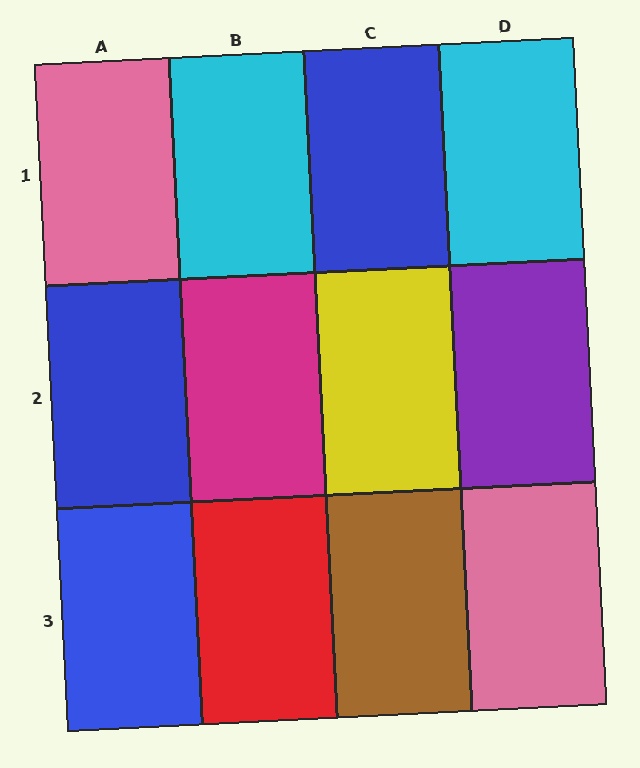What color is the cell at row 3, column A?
Blue.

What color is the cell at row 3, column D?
Pink.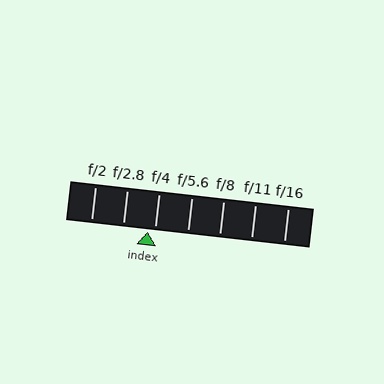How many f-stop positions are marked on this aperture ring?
There are 7 f-stop positions marked.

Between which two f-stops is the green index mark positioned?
The index mark is between f/2.8 and f/4.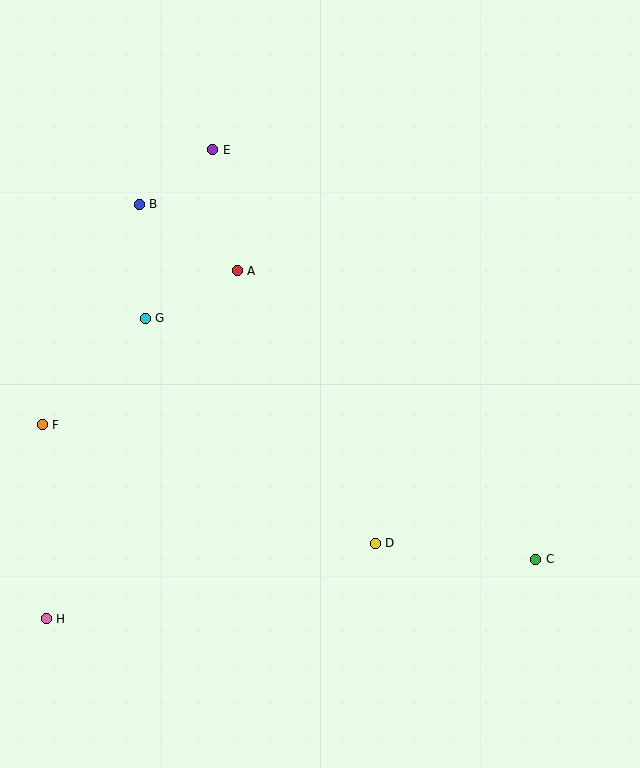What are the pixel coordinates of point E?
Point E is at (213, 150).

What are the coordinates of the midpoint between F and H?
The midpoint between F and H is at (44, 522).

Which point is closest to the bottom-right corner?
Point C is closest to the bottom-right corner.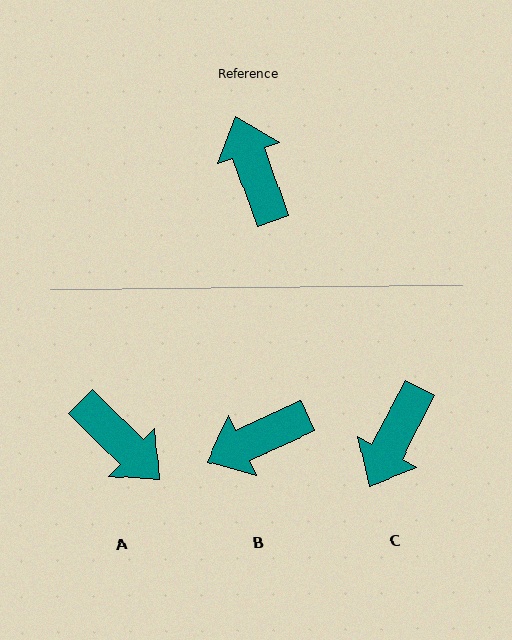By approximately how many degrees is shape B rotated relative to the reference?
Approximately 95 degrees counter-clockwise.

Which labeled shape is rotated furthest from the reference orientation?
A, about 154 degrees away.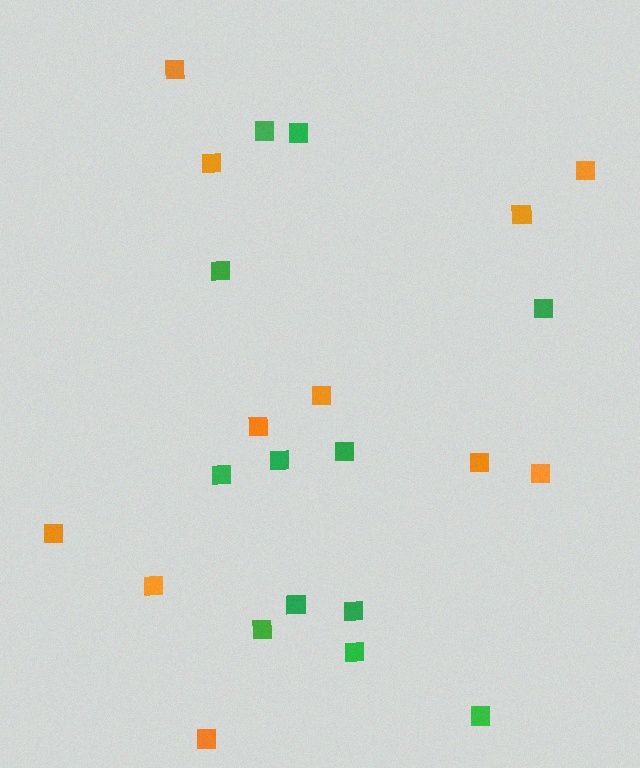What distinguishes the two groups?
There are 2 groups: one group of orange squares (11) and one group of green squares (12).